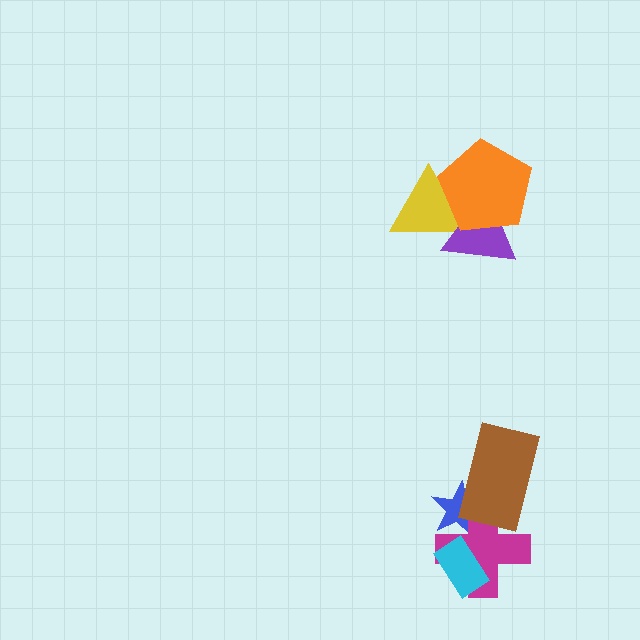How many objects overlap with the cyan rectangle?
1 object overlaps with the cyan rectangle.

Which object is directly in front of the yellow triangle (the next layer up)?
The purple triangle is directly in front of the yellow triangle.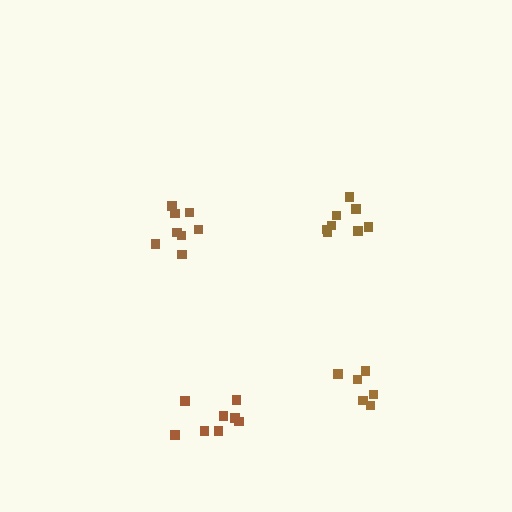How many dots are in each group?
Group 1: 6 dots, Group 2: 8 dots, Group 3: 8 dots, Group 4: 8 dots (30 total).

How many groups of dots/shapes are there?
There are 4 groups.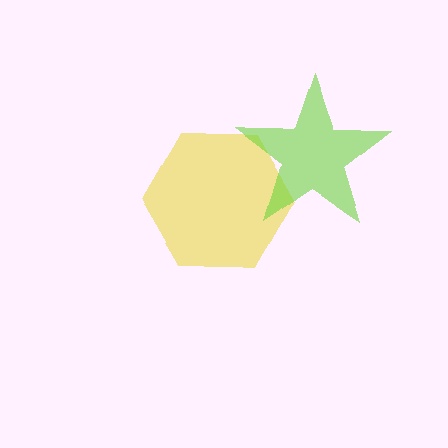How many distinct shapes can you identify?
There are 2 distinct shapes: a yellow hexagon, a lime star.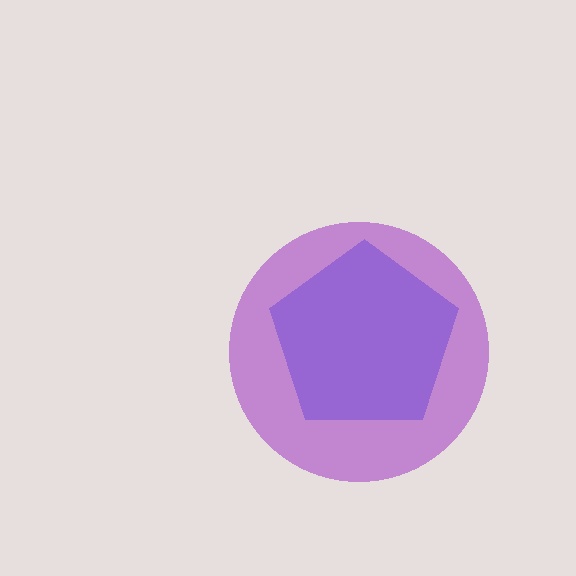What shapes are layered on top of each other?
The layered shapes are: a blue pentagon, a purple circle.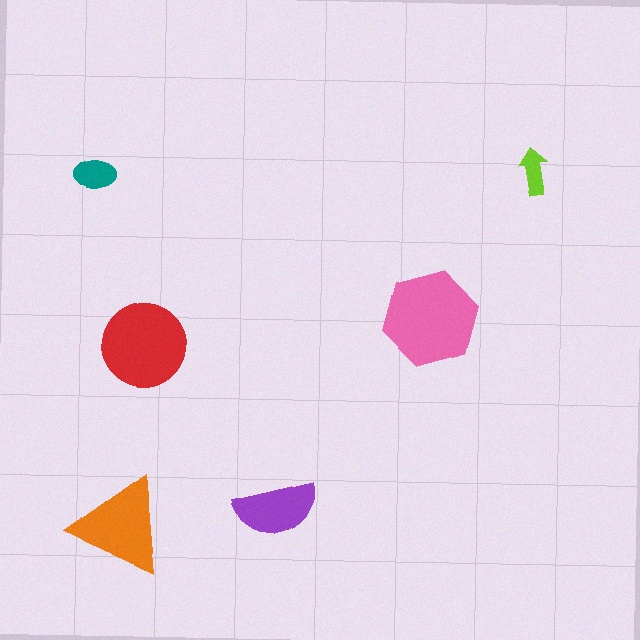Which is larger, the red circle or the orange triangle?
The red circle.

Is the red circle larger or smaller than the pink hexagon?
Smaller.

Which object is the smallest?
The lime arrow.